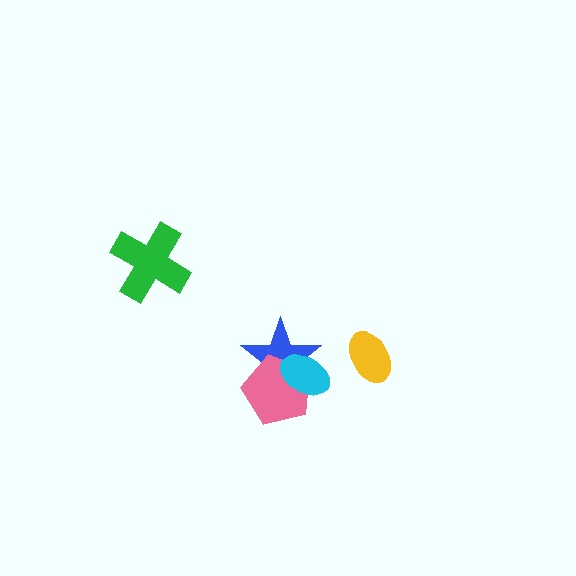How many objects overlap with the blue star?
2 objects overlap with the blue star.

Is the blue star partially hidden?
Yes, it is partially covered by another shape.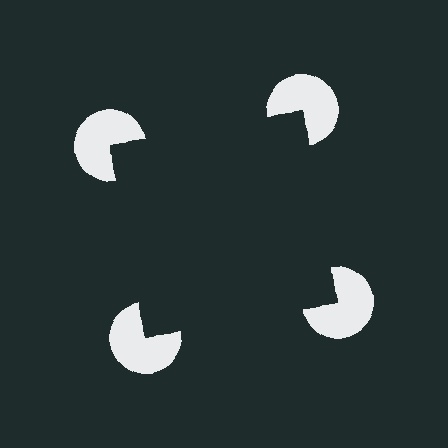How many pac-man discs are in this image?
There are 4 — one at each vertex of the illusory square.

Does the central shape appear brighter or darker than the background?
It typically appears slightly darker than the background, even though no actual brightness change is drawn.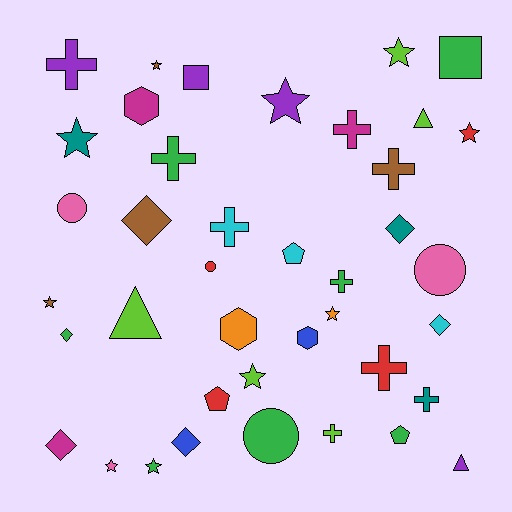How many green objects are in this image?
There are 7 green objects.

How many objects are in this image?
There are 40 objects.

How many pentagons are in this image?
There are 3 pentagons.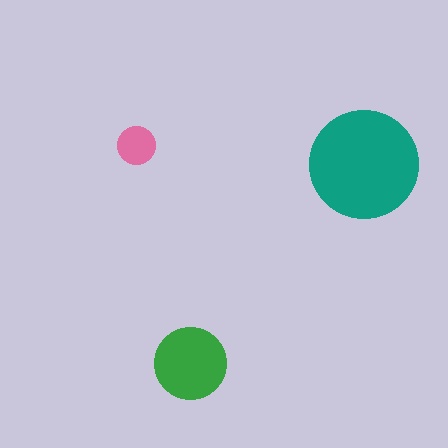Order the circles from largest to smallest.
the teal one, the green one, the pink one.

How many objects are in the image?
There are 3 objects in the image.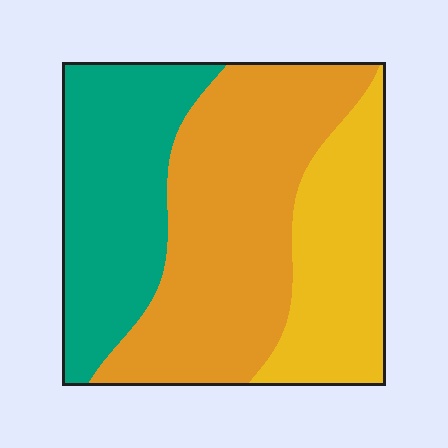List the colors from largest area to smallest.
From largest to smallest: orange, teal, yellow.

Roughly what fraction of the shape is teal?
Teal covers about 30% of the shape.